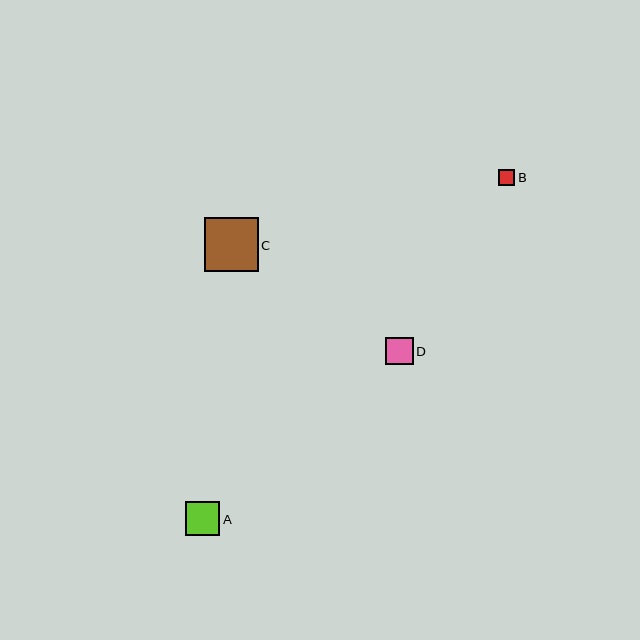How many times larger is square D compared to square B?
Square D is approximately 1.7 times the size of square B.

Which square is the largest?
Square C is the largest with a size of approximately 54 pixels.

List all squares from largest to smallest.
From largest to smallest: C, A, D, B.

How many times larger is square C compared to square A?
Square C is approximately 1.6 times the size of square A.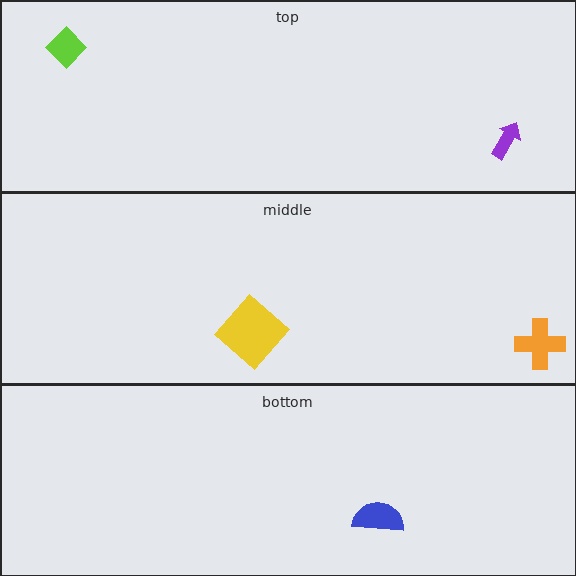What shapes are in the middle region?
The orange cross, the yellow diamond.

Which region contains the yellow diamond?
The middle region.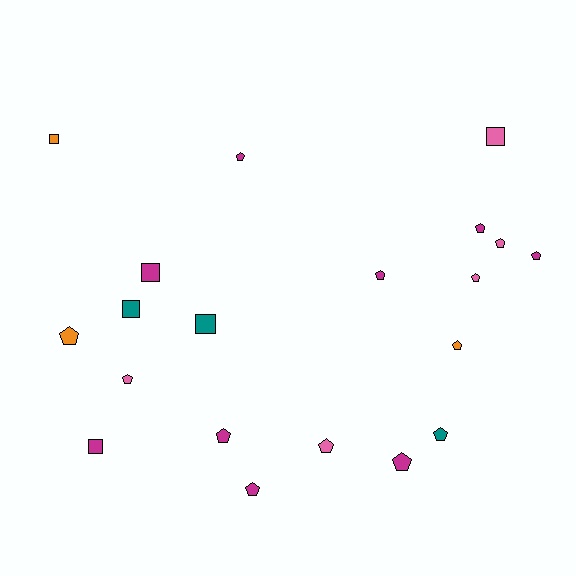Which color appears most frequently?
Magenta, with 9 objects.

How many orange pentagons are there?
There are 2 orange pentagons.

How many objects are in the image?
There are 20 objects.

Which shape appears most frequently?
Pentagon, with 14 objects.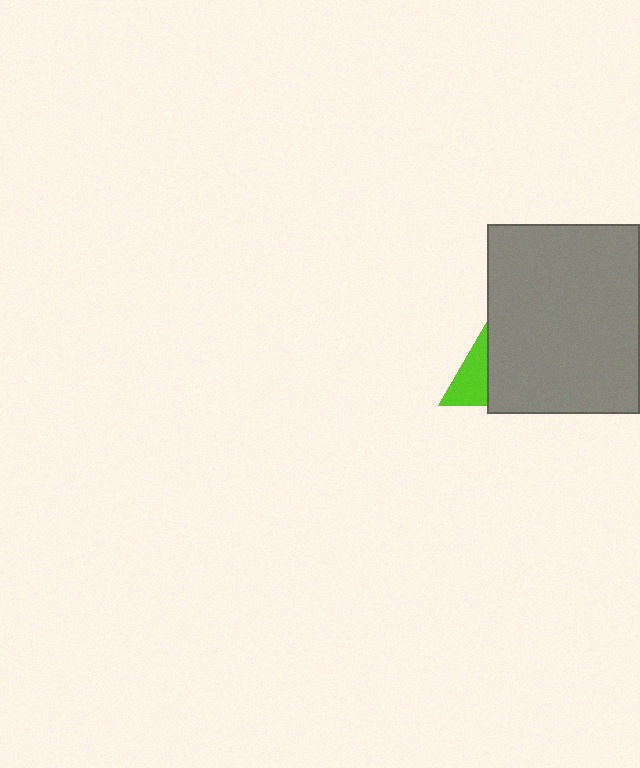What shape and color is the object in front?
The object in front is a gray rectangle.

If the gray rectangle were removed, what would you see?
You would see the complete lime triangle.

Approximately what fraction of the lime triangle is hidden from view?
Roughly 58% of the lime triangle is hidden behind the gray rectangle.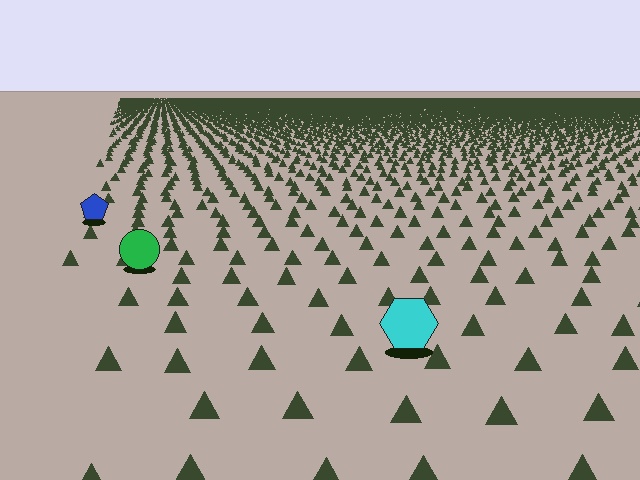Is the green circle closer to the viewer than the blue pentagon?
Yes. The green circle is closer — you can tell from the texture gradient: the ground texture is coarser near it.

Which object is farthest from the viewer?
The blue pentagon is farthest from the viewer. It appears smaller and the ground texture around it is denser.